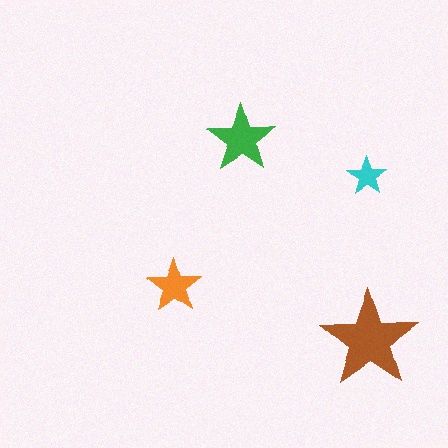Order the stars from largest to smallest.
the brown one, the green one, the orange one, the cyan one.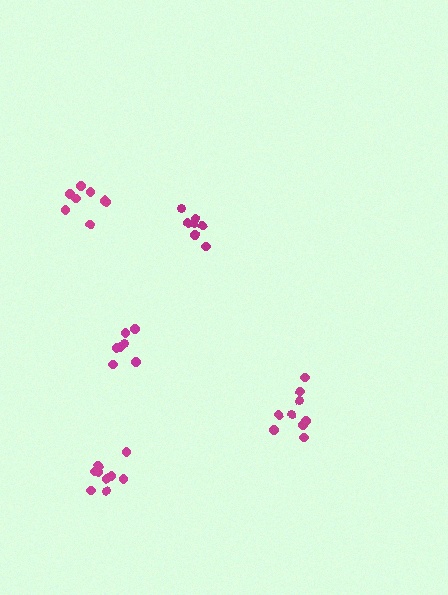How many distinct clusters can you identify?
There are 5 distinct clusters.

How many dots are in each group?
Group 1: 7 dots, Group 2: 8 dots, Group 3: 9 dots, Group 4: 9 dots, Group 5: 7 dots (40 total).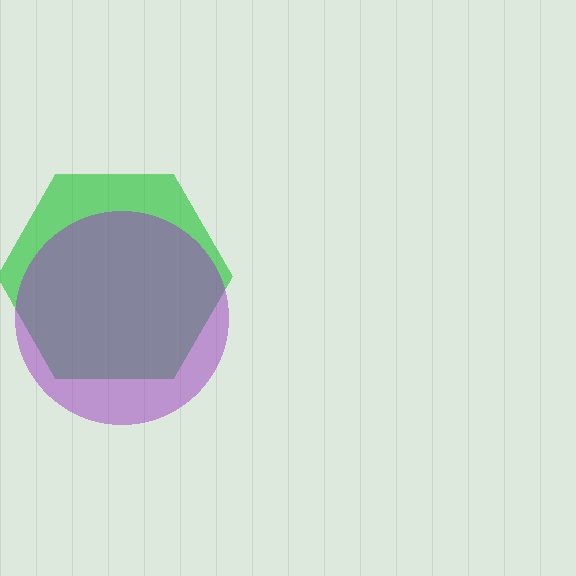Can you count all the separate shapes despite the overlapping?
Yes, there are 2 separate shapes.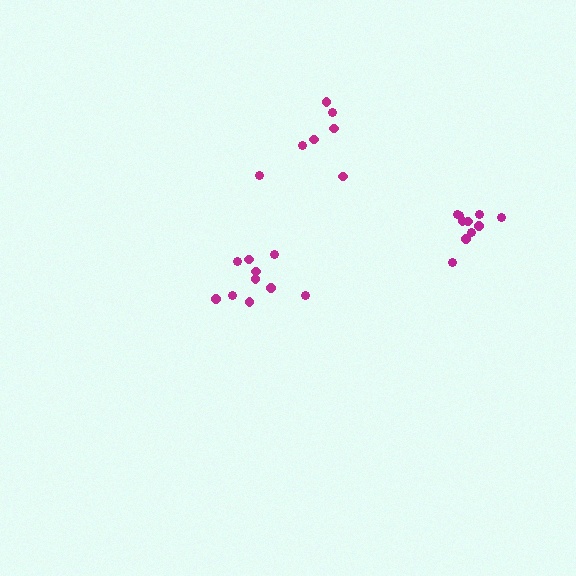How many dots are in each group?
Group 1: 7 dots, Group 2: 10 dots, Group 3: 10 dots (27 total).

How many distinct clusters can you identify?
There are 3 distinct clusters.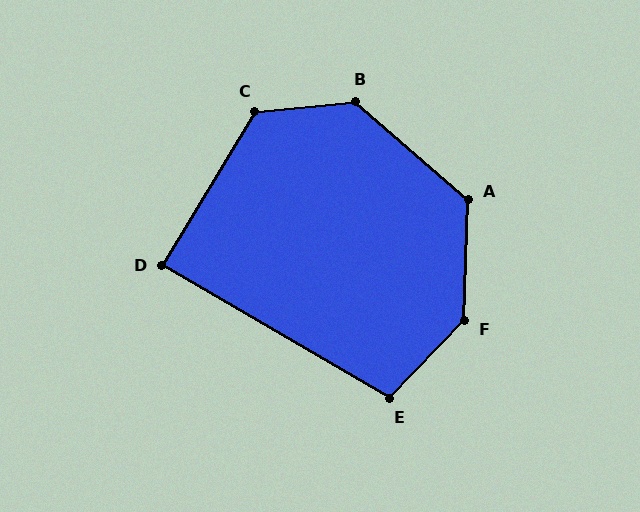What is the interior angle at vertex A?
Approximately 129 degrees (obtuse).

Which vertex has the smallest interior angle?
D, at approximately 89 degrees.